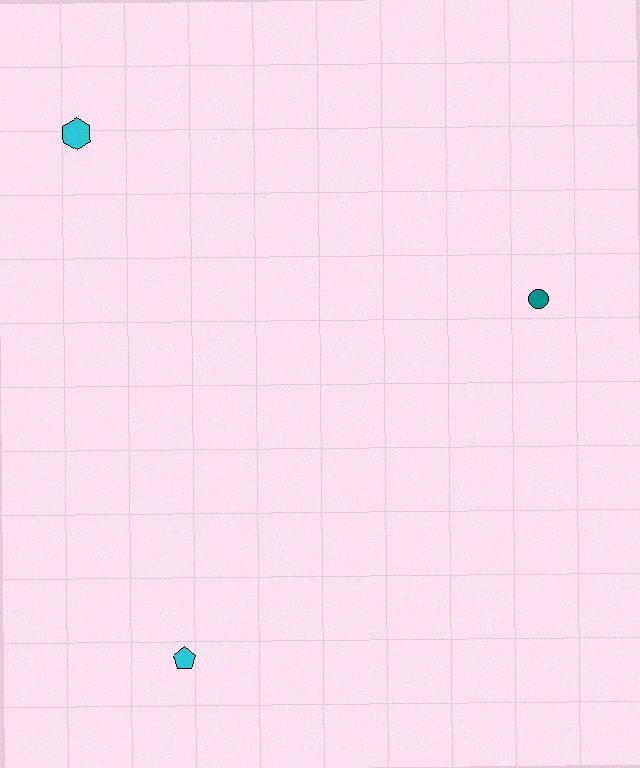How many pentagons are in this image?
There is 1 pentagon.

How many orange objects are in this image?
There are no orange objects.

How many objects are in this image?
There are 3 objects.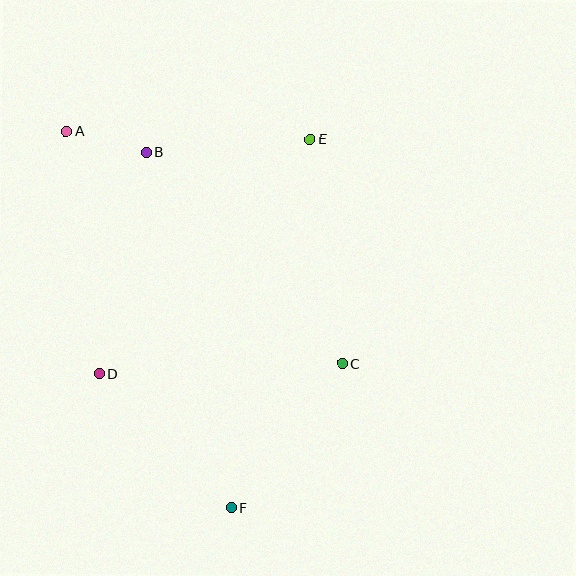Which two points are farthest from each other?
Points A and F are farthest from each other.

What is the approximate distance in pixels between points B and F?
The distance between B and F is approximately 366 pixels.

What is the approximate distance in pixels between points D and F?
The distance between D and F is approximately 188 pixels.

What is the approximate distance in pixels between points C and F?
The distance between C and F is approximately 182 pixels.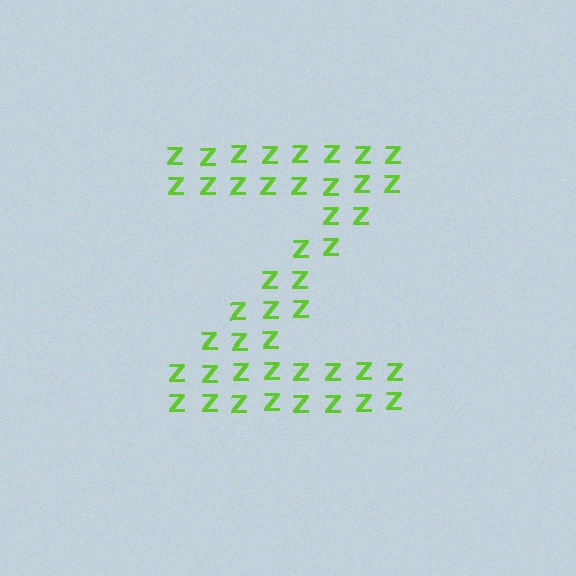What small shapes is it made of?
It is made of small letter Z's.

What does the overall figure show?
The overall figure shows the letter Z.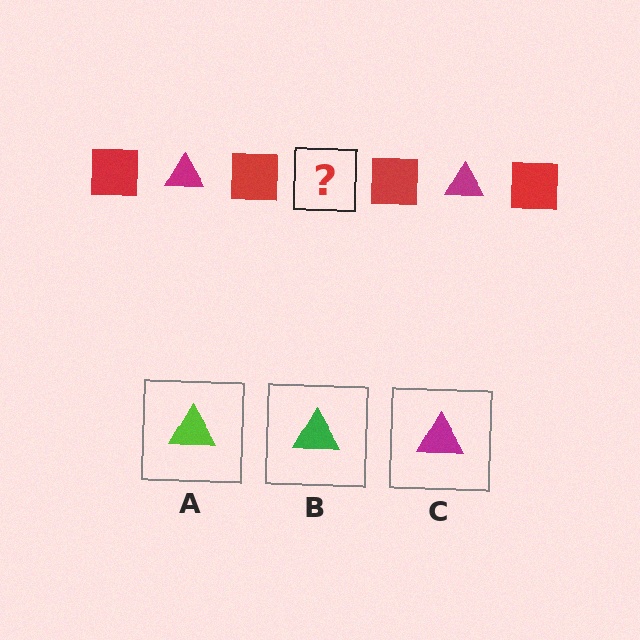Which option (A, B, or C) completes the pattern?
C.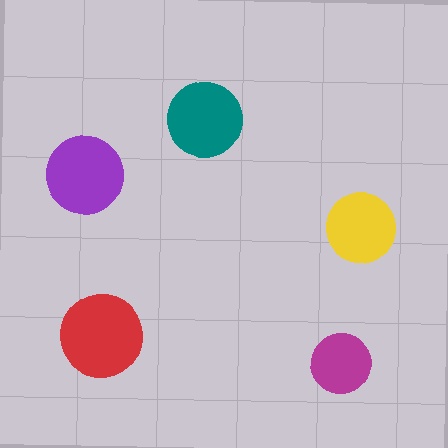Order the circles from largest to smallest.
the red one, the purple one, the teal one, the yellow one, the magenta one.